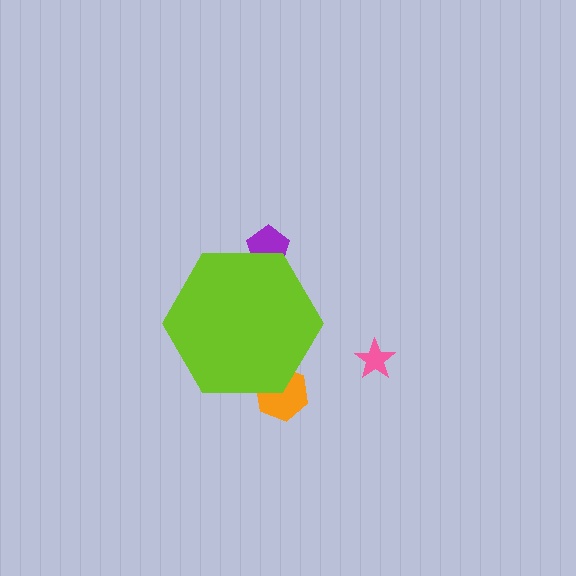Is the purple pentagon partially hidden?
Yes, the purple pentagon is partially hidden behind the lime hexagon.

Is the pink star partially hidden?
No, the pink star is fully visible.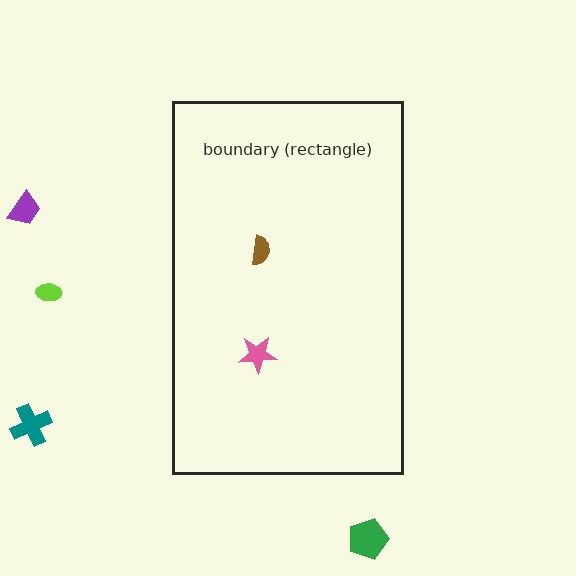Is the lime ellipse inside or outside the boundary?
Outside.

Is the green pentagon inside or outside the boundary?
Outside.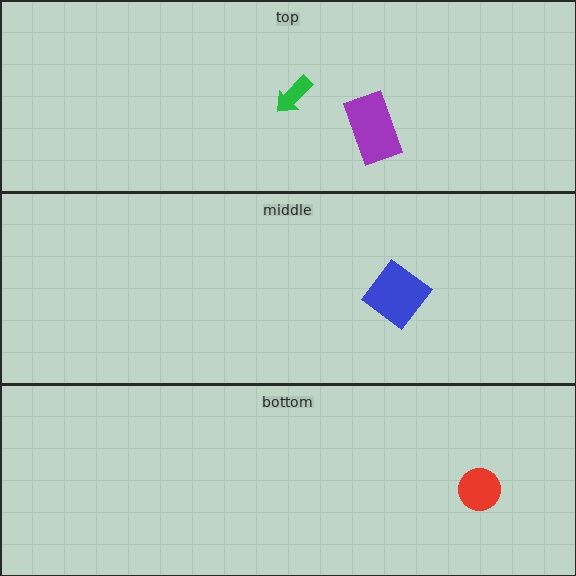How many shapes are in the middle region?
1.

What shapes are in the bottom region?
The red circle.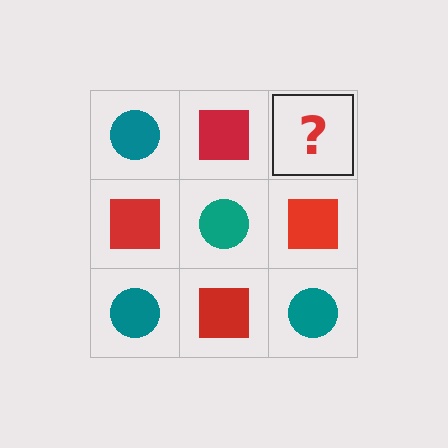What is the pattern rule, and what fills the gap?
The rule is that it alternates teal circle and red square in a checkerboard pattern. The gap should be filled with a teal circle.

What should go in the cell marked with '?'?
The missing cell should contain a teal circle.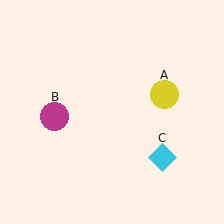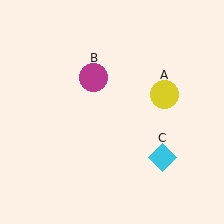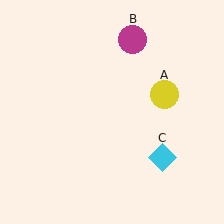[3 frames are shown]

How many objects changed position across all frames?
1 object changed position: magenta circle (object B).